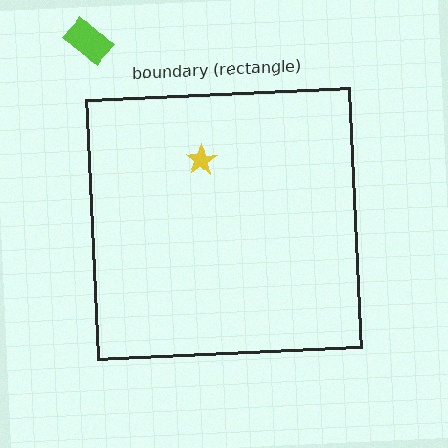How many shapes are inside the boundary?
1 inside, 1 outside.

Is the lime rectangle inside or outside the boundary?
Outside.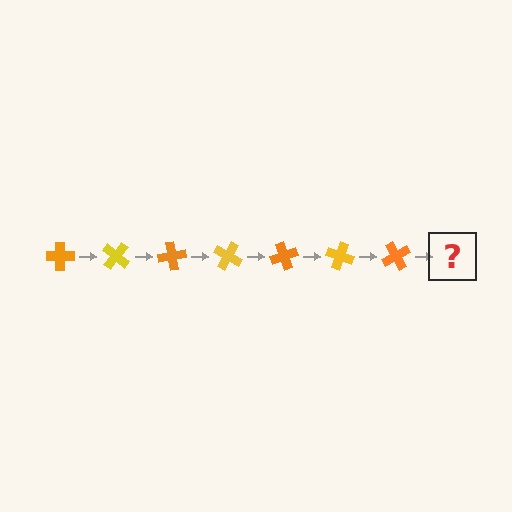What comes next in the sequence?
The next element should be a yellow cross, rotated 280 degrees from the start.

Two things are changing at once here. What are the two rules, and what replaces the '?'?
The two rules are that it rotates 40 degrees each step and the color cycles through orange and yellow. The '?' should be a yellow cross, rotated 280 degrees from the start.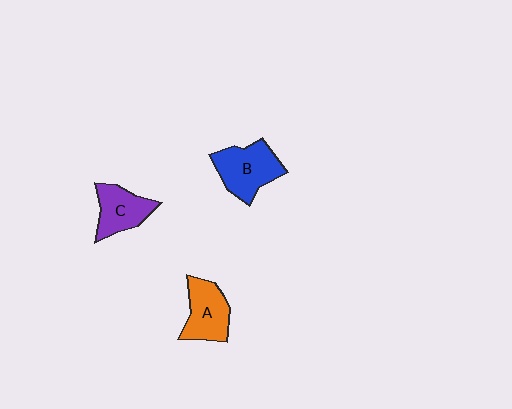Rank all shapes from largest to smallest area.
From largest to smallest: B (blue), A (orange), C (purple).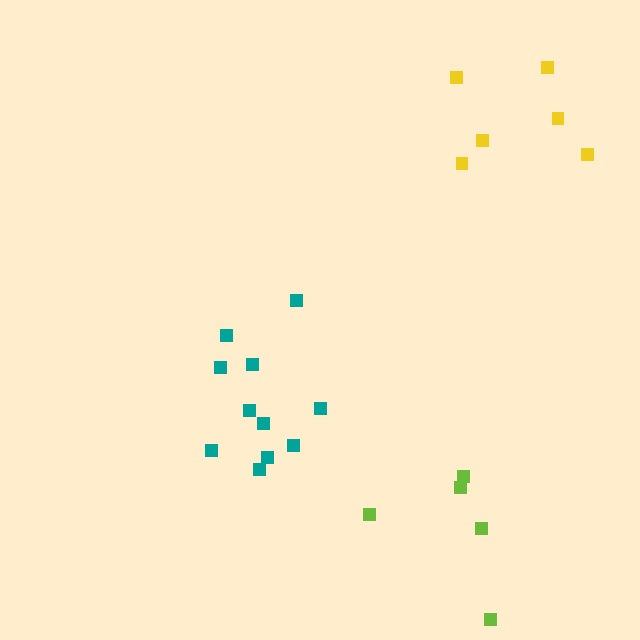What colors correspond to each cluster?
The clusters are colored: teal, lime, yellow.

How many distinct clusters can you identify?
There are 3 distinct clusters.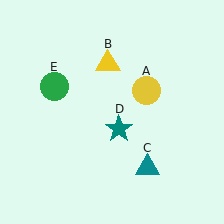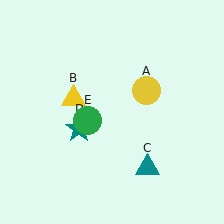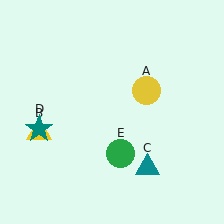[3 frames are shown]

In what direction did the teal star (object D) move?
The teal star (object D) moved left.